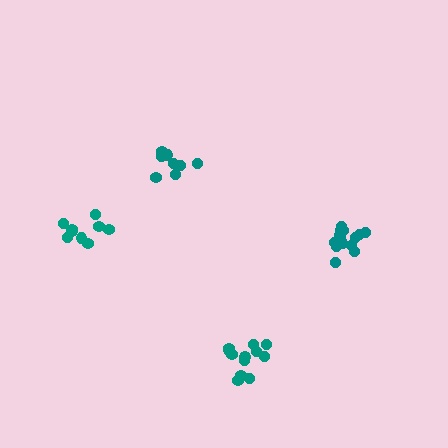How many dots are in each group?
Group 1: 8 dots, Group 2: 13 dots, Group 3: 9 dots, Group 4: 12 dots (42 total).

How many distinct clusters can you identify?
There are 4 distinct clusters.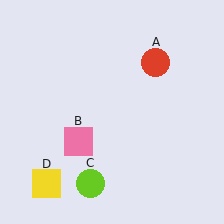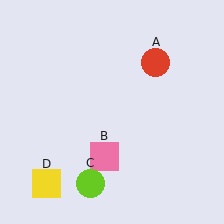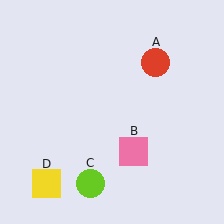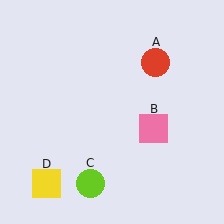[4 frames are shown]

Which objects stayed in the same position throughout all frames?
Red circle (object A) and lime circle (object C) and yellow square (object D) remained stationary.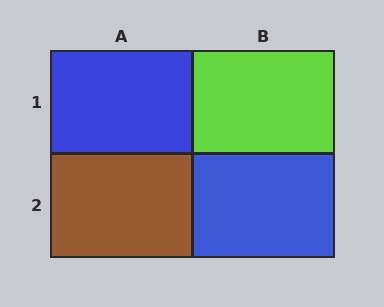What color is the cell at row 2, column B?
Blue.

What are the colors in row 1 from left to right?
Blue, lime.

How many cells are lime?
1 cell is lime.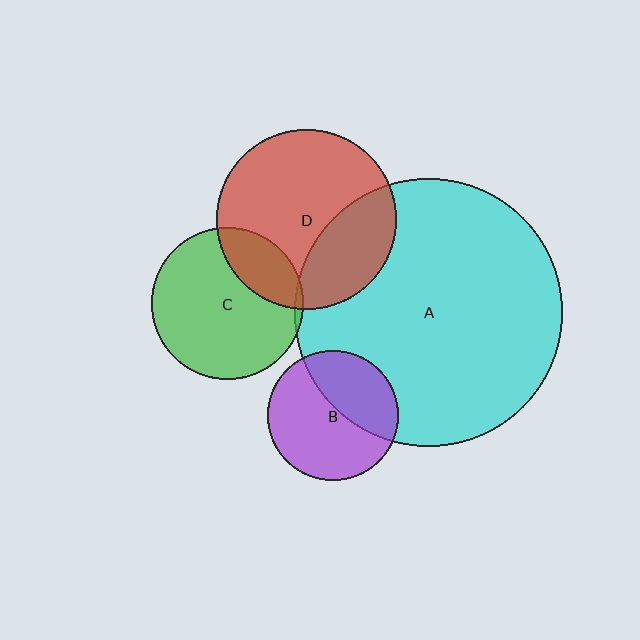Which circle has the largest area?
Circle A (cyan).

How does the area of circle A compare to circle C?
Approximately 3.1 times.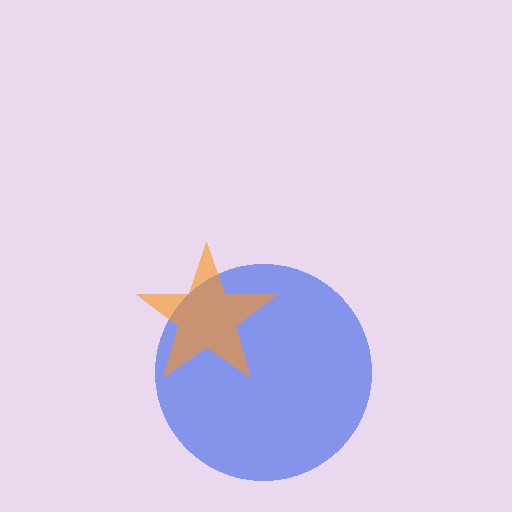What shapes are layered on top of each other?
The layered shapes are: a blue circle, an orange star.